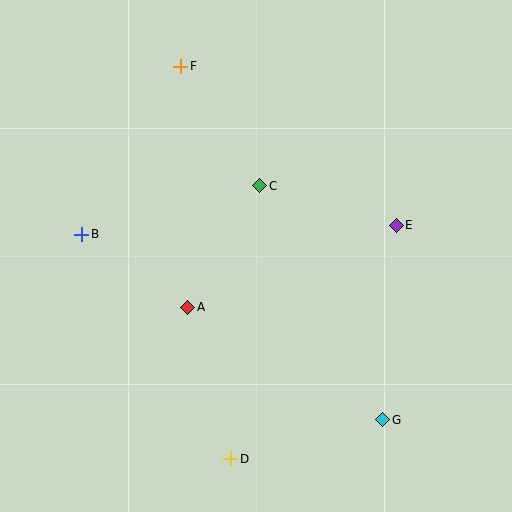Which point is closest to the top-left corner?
Point F is closest to the top-left corner.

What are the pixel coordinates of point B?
Point B is at (82, 234).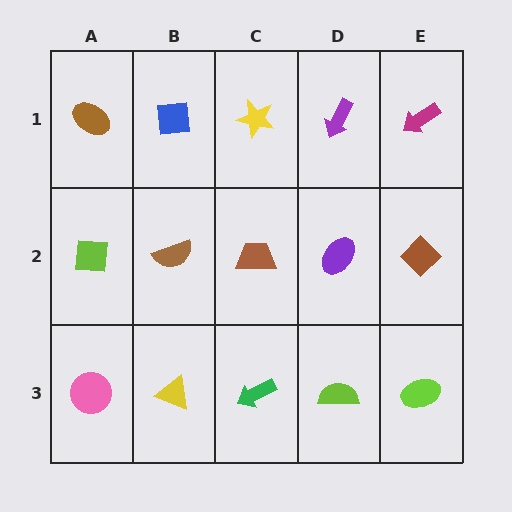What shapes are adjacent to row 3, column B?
A brown semicircle (row 2, column B), a pink circle (row 3, column A), a green arrow (row 3, column C).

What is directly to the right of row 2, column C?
A purple ellipse.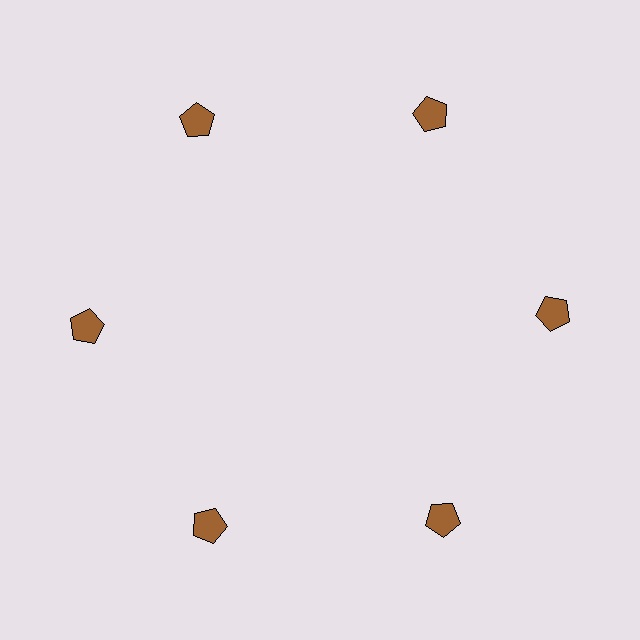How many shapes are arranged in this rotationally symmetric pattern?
There are 6 shapes, arranged in 6 groups of 1.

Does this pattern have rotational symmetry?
Yes, this pattern has 6-fold rotational symmetry. It looks the same after rotating 60 degrees around the center.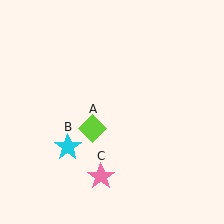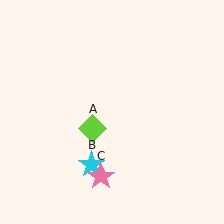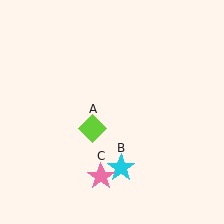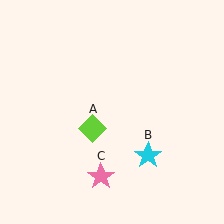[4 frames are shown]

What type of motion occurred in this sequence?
The cyan star (object B) rotated counterclockwise around the center of the scene.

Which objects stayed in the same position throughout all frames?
Lime diamond (object A) and pink star (object C) remained stationary.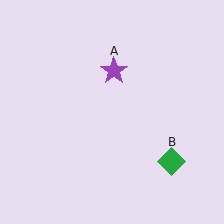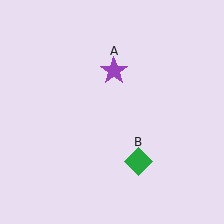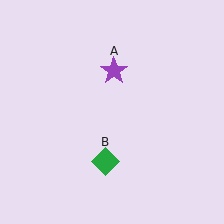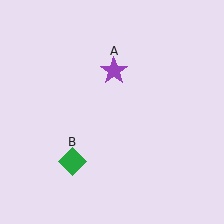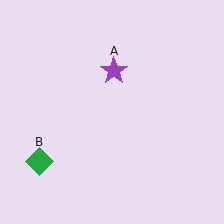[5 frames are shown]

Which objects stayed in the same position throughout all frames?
Purple star (object A) remained stationary.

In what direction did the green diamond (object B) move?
The green diamond (object B) moved left.